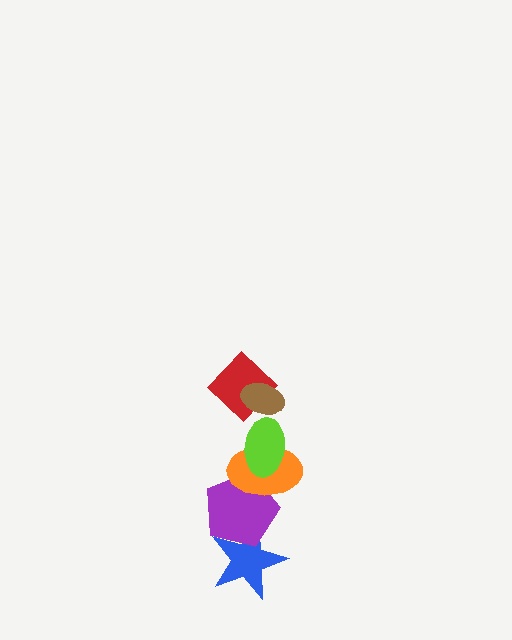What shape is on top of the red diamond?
The brown ellipse is on top of the red diamond.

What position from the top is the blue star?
The blue star is 6th from the top.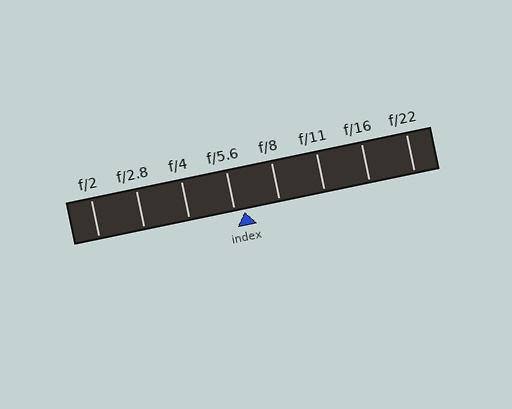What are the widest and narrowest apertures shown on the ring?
The widest aperture shown is f/2 and the narrowest is f/22.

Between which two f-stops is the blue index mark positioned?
The index mark is between f/5.6 and f/8.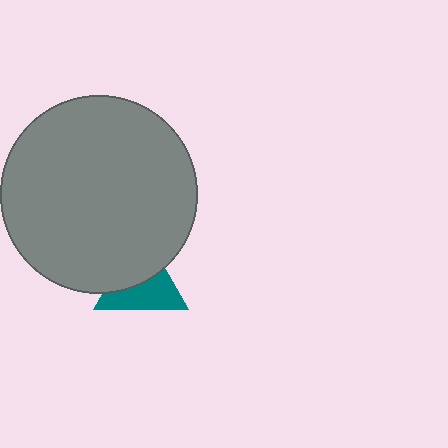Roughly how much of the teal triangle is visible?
About half of it is visible (roughly 52%).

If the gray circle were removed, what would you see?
You would see the complete teal triangle.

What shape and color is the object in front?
The object in front is a gray circle.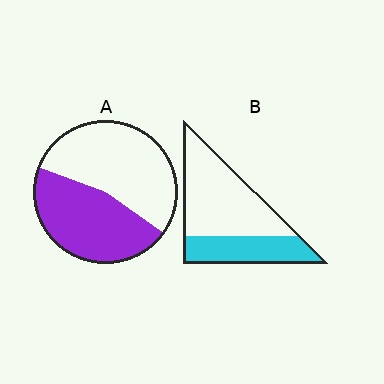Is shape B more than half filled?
No.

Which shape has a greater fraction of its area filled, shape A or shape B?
Shape A.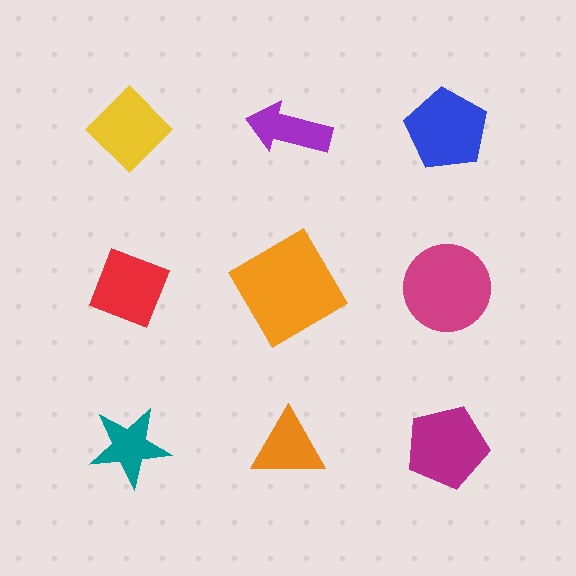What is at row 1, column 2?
A purple arrow.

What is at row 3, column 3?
A magenta pentagon.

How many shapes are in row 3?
3 shapes.